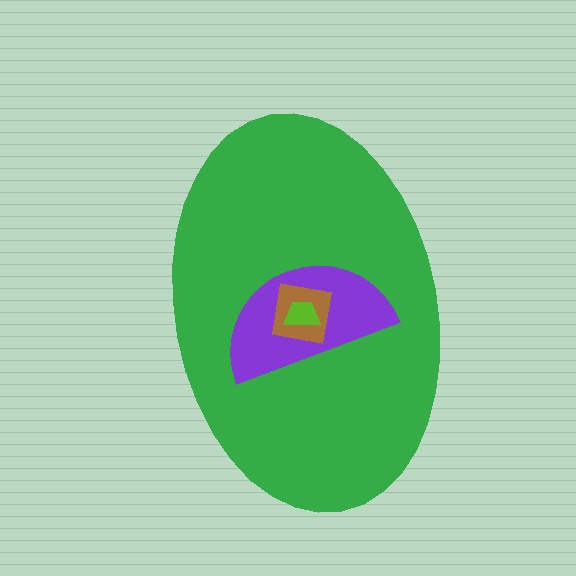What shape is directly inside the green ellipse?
The purple semicircle.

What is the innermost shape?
The lime trapezoid.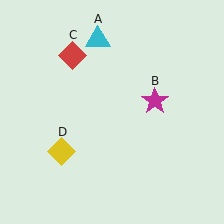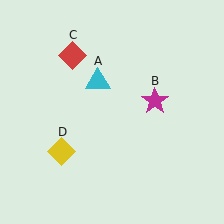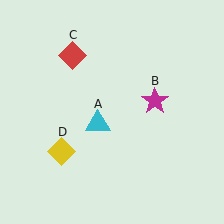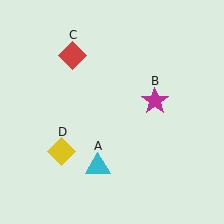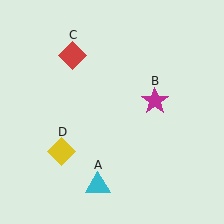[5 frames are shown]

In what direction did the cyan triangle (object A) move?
The cyan triangle (object A) moved down.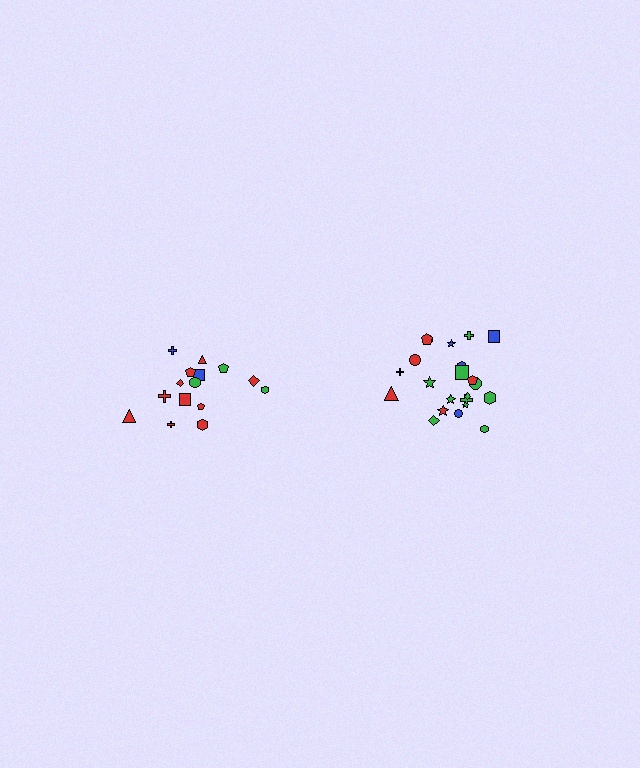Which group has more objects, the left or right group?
The right group.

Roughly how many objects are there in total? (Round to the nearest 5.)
Roughly 35 objects in total.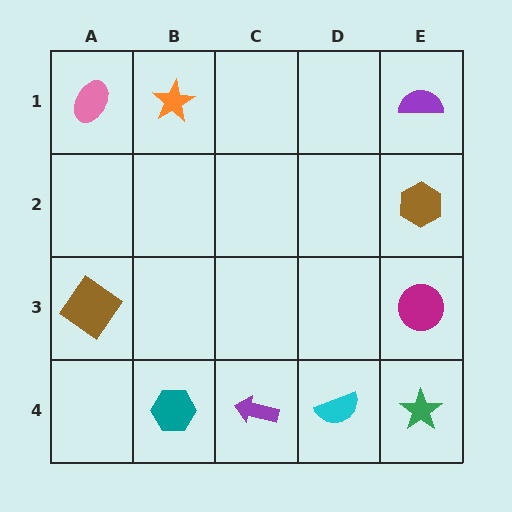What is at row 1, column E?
A purple semicircle.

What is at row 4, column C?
A purple arrow.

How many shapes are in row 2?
1 shape.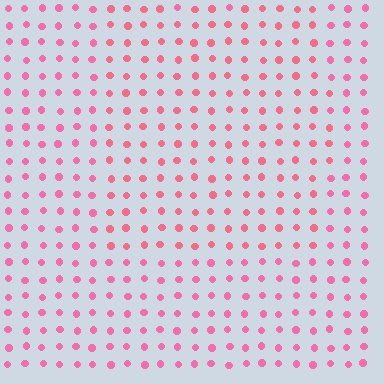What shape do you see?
I see a rectangle.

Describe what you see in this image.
The image is filled with small pink elements in a uniform arrangement. A rectangle-shaped region is visible where the elements are tinted to a slightly different hue, forming a subtle color boundary.